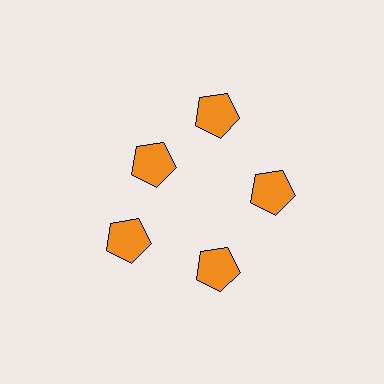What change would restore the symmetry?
The symmetry would be restored by moving it outward, back onto the ring so that all 5 pentagons sit at equal angles and equal distance from the center.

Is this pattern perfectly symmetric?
No. The 5 orange pentagons are arranged in a ring, but one element near the 10 o'clock position is pulled inward toward the center, breaking the 5-fold rotational symmetry.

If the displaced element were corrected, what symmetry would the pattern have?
It would have 5-fold rotational symmetry — the pattern would map onto itself every 72 degrees.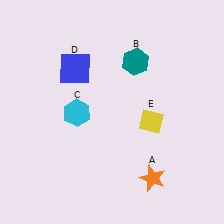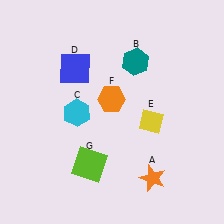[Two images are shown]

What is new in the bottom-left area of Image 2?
A lime square (G) was added in the bottom-left area of Image 2.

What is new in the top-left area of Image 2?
An orange hexagon (F) was added in the top-left area of Image 2.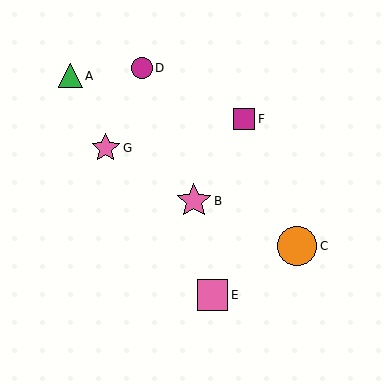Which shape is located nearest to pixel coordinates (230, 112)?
The magenta square (labeled F) at (244, 119) is nearest to that location.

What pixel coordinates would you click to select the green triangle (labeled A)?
Click at (70, 76) to select the green triangle A.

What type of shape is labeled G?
Shape G is a pink star.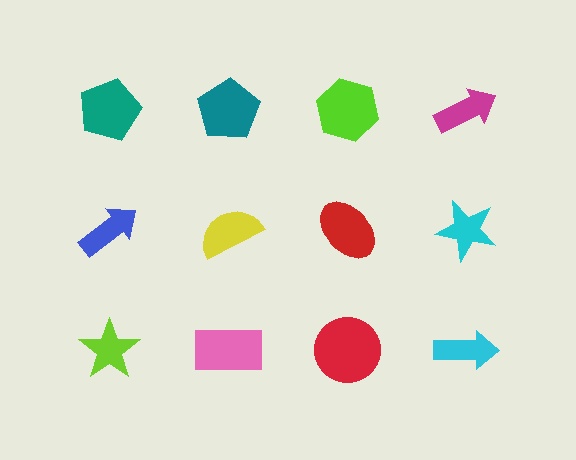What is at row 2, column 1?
A blue arrow.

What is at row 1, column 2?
A teal pentagon.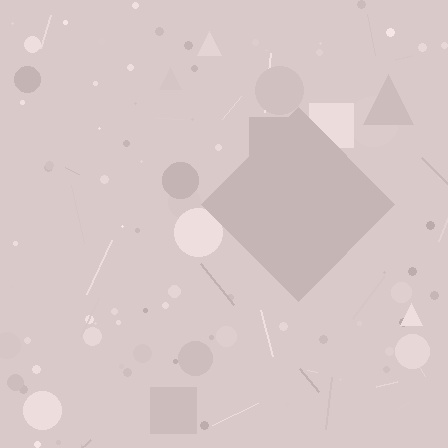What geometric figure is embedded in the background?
A diamond is embedded in the background.